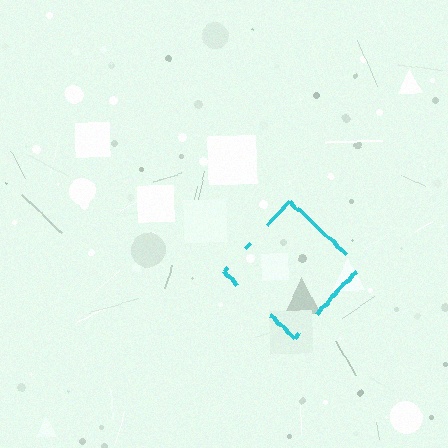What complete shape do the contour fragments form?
The contour fragments form a diamond.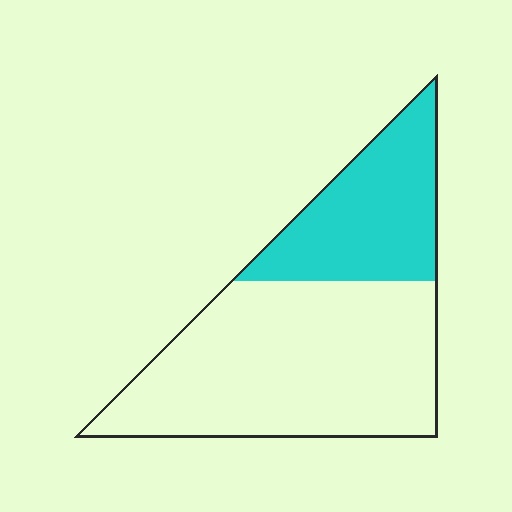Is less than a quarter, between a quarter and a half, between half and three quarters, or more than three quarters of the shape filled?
Between a quarter and a half.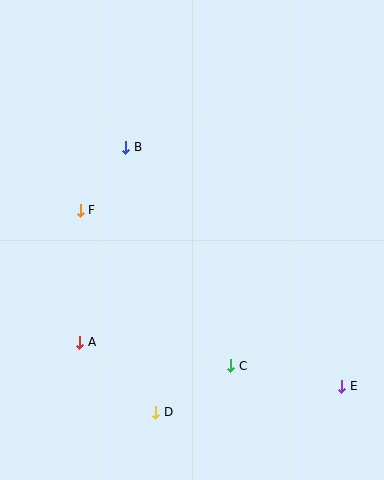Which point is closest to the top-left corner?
Point B is closest to the top-left corner.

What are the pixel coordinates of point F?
Point F is at (80, 210).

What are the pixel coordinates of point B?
Point B is at (126, 147).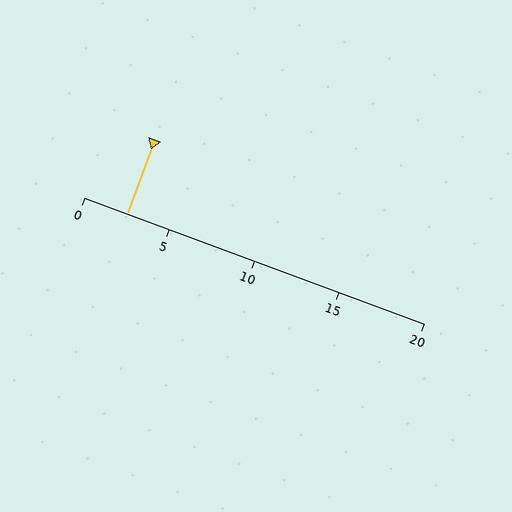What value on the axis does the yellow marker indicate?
The marker indicates approximately 2.5.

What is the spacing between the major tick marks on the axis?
The major ticks are spaced 5 apart.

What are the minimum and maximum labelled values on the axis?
The axis runs from 0 to 20.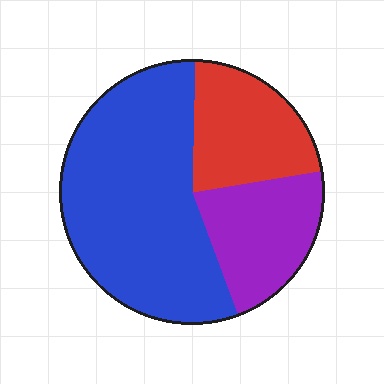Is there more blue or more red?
Blue.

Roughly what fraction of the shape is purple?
Purple takes up about one fifth (1/5) of the shape.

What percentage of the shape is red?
Red covers roughly 20% of the shape.